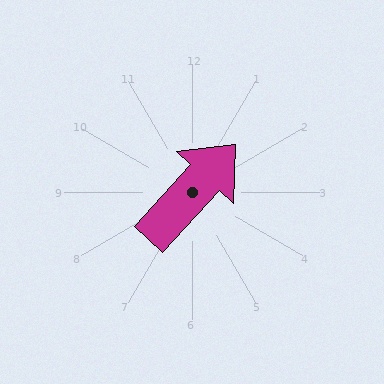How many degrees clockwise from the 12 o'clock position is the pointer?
Approximately 42 degrees.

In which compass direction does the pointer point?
Northeast.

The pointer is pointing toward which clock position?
Roughly 1 o'clock.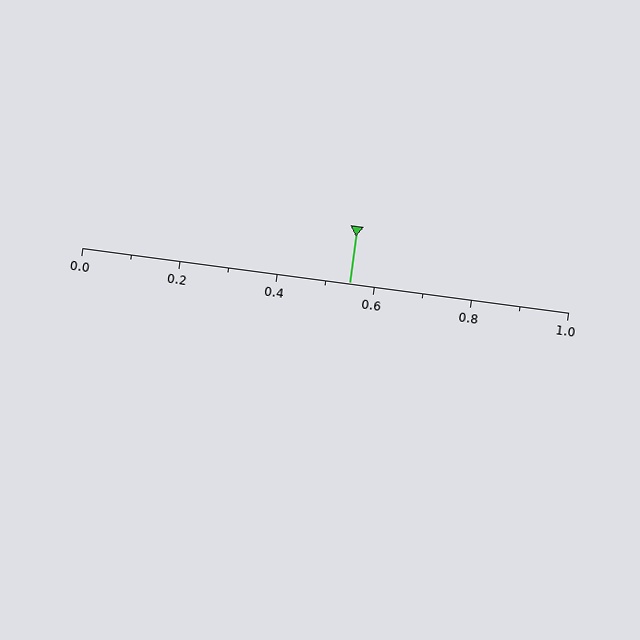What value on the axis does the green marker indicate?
The marker indicates approximately 0.55.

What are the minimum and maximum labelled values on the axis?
The axis runs from 0.0 to 1.0.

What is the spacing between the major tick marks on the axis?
The major ticks are spaced 0.2 apart.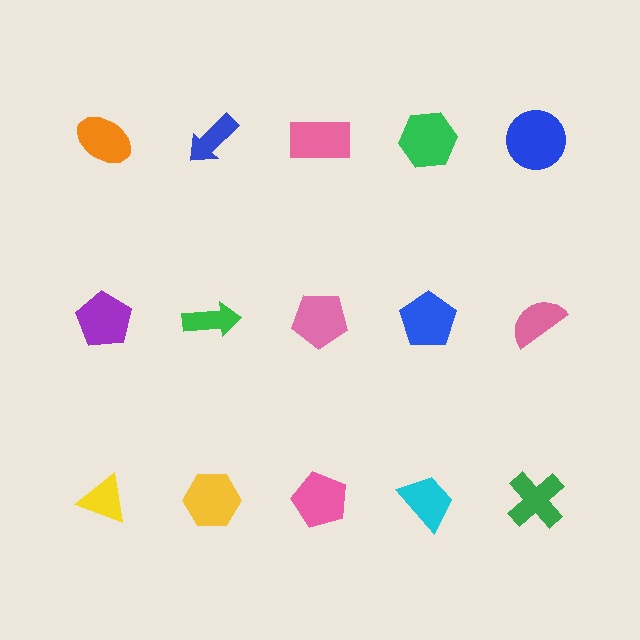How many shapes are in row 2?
5 shapes.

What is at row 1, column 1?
An orange ellipse.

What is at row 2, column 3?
A pink pentagon.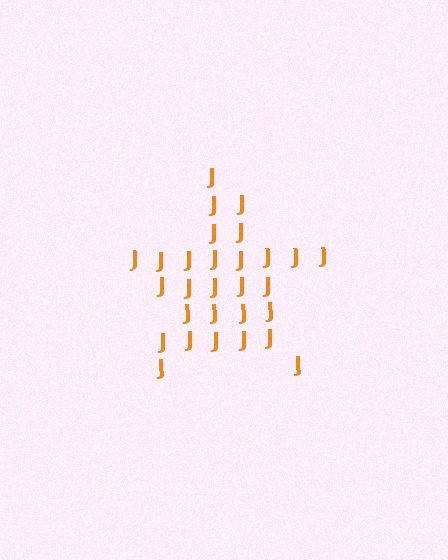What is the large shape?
The large shape is a star.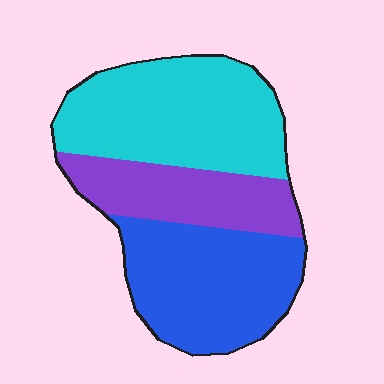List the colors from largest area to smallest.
From largest to smallest: cyan, blue, purple.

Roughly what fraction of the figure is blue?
Blue covers about 35% of the figure.